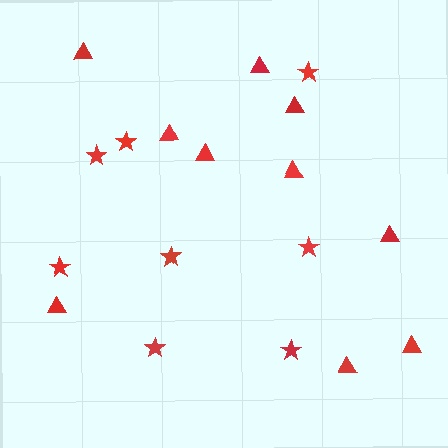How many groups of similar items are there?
There are 2 groups: one group of stars (8) and one group of triangles (10).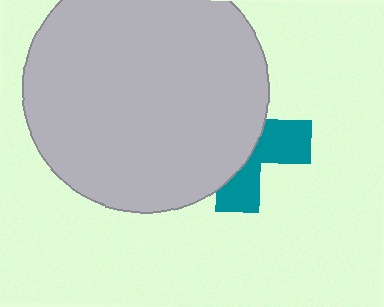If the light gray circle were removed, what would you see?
You would see the complete teal cross.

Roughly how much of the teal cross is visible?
A small part of it is visible (roughly 38%).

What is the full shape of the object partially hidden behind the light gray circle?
The partially hidden object is a teal cross.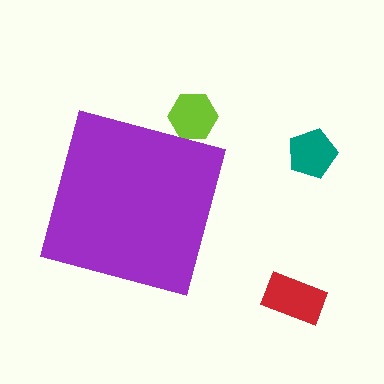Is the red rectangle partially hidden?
No, the red rectangle is fully visible.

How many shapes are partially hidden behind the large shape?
1 shape is partially hidden.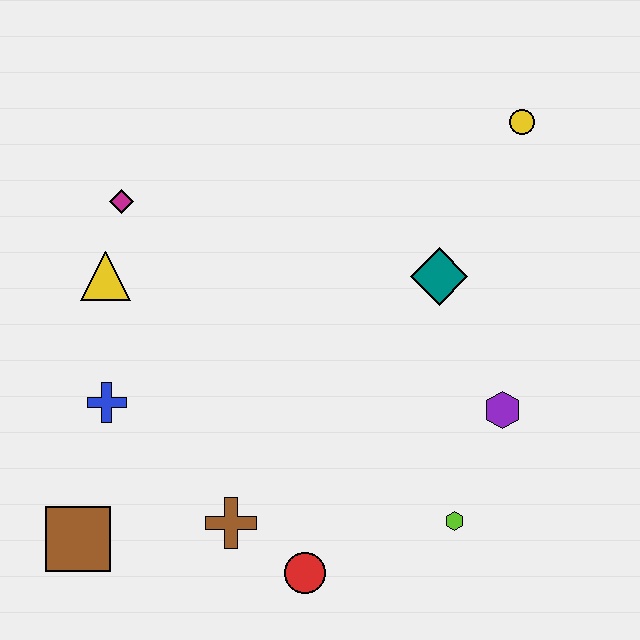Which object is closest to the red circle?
The brown cross is closest to the red circle.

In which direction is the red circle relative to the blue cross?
The red circle is to the right of the blue cross.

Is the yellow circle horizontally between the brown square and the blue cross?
No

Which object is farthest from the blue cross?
The yellow circle is farthest from the blue cross.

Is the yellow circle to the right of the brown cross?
Yes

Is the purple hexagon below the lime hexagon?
No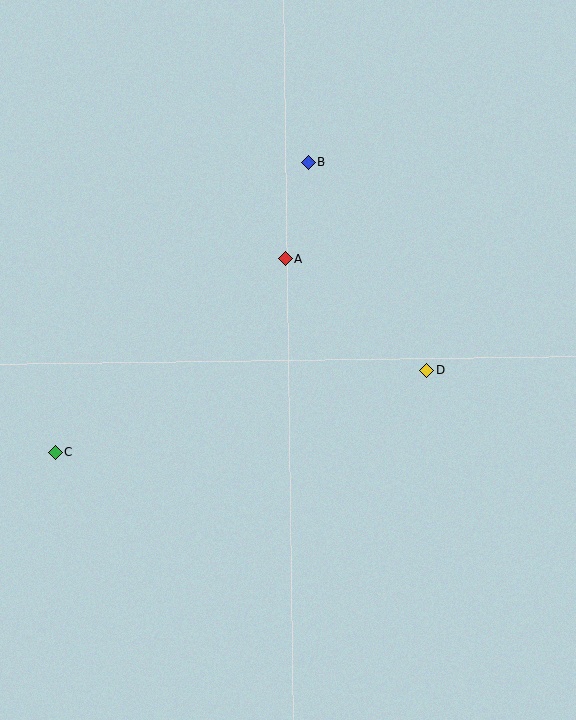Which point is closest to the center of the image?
Point A at (285, 259) is closest to the center.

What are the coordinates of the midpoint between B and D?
The midpoint between B and D is at (368, 266).